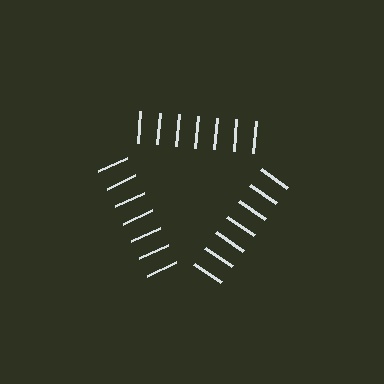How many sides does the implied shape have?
3 sides — the line-ends trace a triangle.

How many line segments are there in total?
21 — 7 along each of the 3 edges.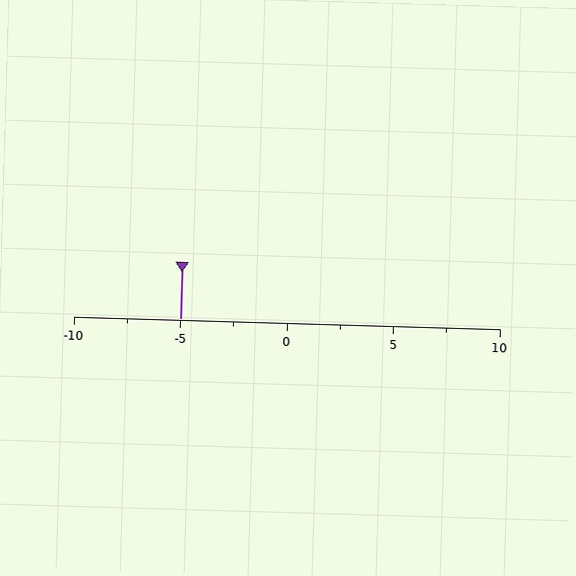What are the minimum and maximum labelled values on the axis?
The axis runs from -10 to 10.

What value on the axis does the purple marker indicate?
The marker indicates approximately -5.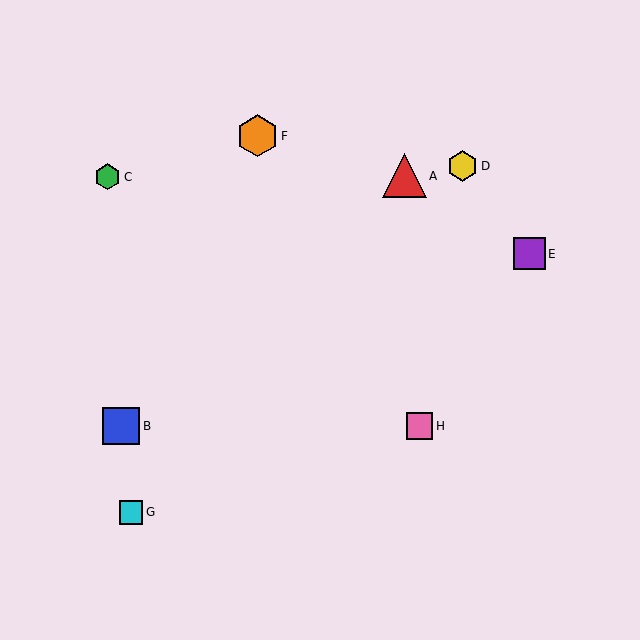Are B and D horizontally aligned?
No, B is at y≈426 and D is at y≈166.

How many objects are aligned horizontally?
2 objects (B, H) are aligned horizontally.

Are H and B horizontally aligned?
Yes, both are at y≈426.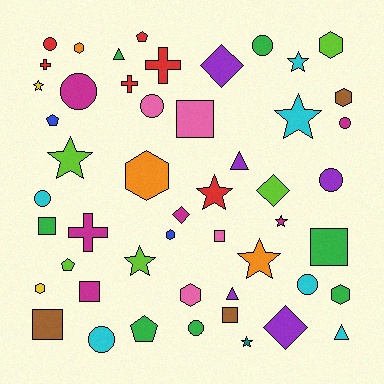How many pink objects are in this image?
There are 4 pink objects.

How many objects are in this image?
There are 50 objects.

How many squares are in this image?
There are 7 squares.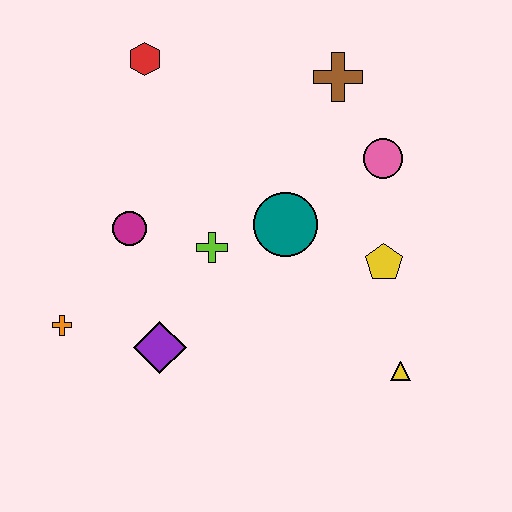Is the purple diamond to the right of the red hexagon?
Yes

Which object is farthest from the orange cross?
The brown cross is farthest from the orange cross.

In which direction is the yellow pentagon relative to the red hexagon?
The yellow pentagon is to the right of the red hexagon.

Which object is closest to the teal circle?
The lime cross is closest to the teal circle.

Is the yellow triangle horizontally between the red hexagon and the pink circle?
No